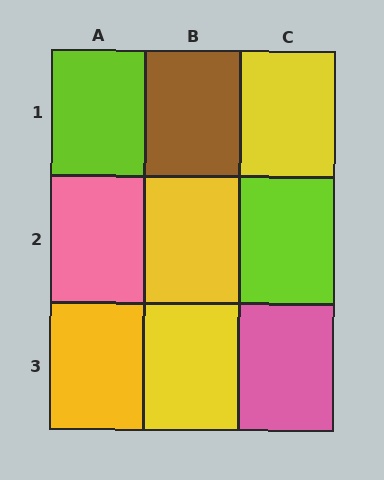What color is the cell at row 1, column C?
Yellow.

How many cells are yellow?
4 cells are yellow.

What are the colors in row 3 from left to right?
Yellow, yellow, pink.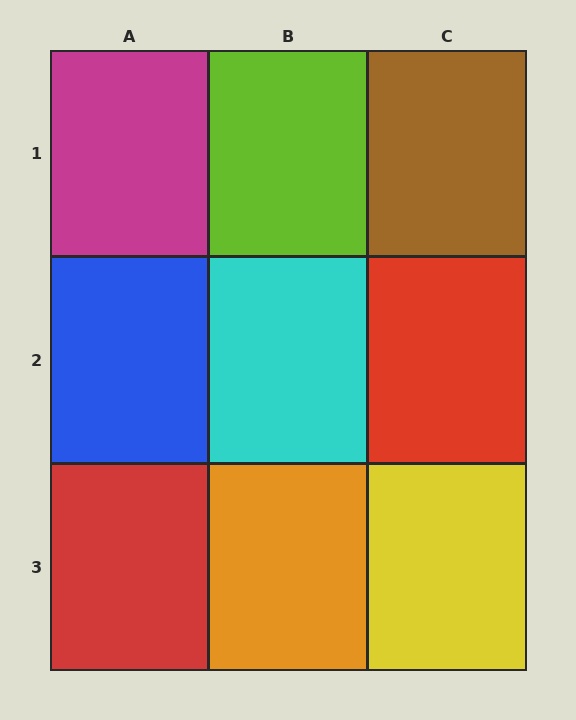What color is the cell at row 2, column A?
Blue.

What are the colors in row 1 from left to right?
Magenta, lime, brown.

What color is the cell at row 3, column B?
Orange.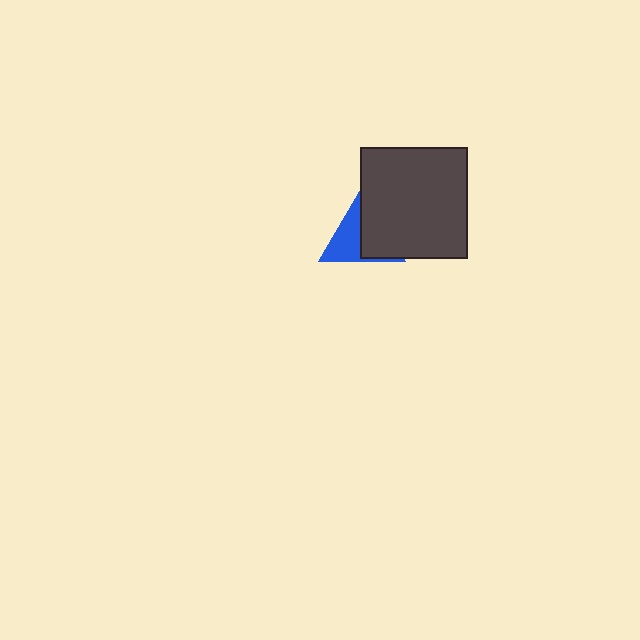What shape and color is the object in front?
The object in front is a dark gray rectangle.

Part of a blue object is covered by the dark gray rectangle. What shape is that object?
It is a triangle.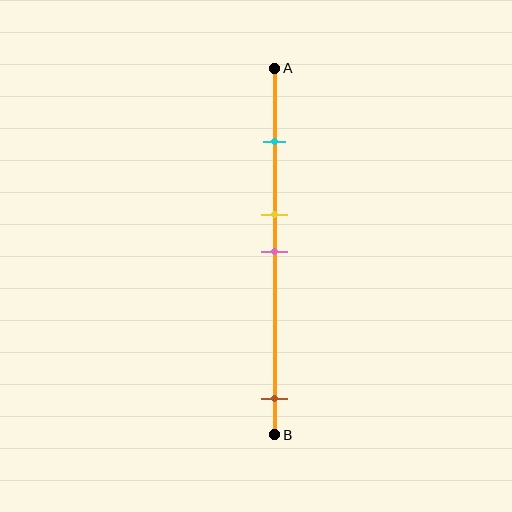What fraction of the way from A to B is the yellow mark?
The yellow mark is approximately 40% (0.4) of the way from A to B.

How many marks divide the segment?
There are 4 marks dividing the segment.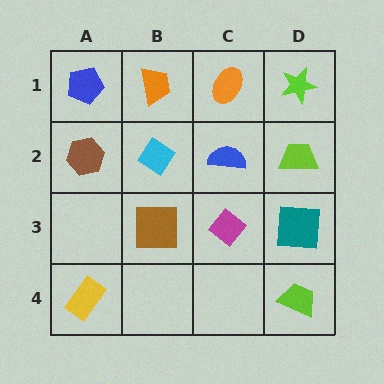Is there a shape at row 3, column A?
No, that cell is empty.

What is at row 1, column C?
An orange ellipse.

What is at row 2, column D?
A lime trapezoid.